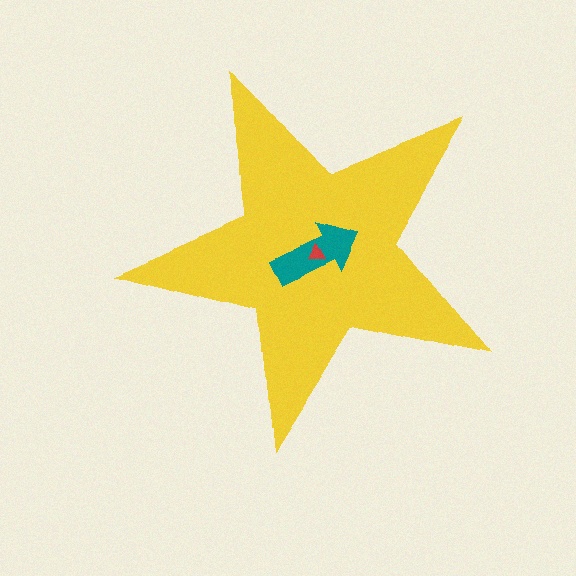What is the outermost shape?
The yellow star.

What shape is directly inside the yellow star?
The teal arrow.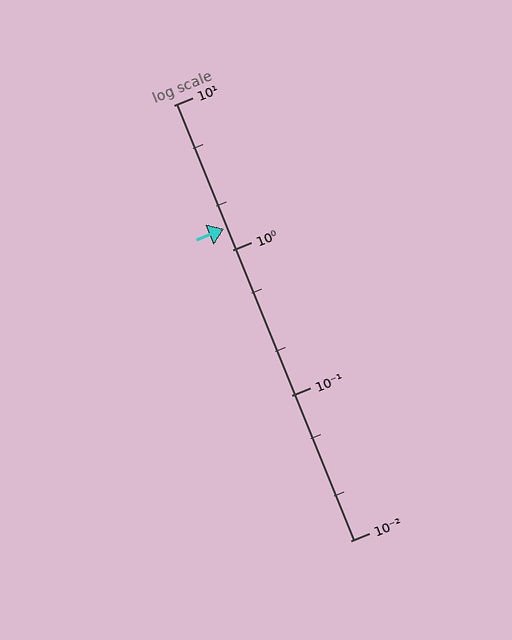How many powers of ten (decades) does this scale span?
The scale spans 3 decades, from 0.01 to 10.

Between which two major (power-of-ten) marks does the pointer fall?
The pointer is between 1 and 10.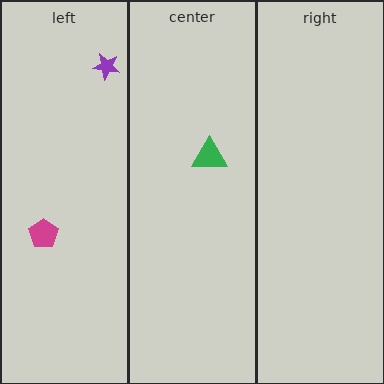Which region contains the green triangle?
The center region.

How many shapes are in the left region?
2.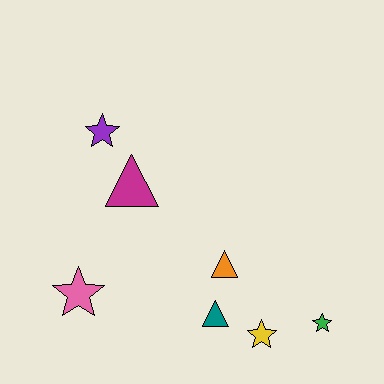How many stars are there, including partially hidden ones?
There are 4 stars.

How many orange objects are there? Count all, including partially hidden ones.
There is 1 orange object.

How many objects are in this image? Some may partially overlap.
There are 7 objects.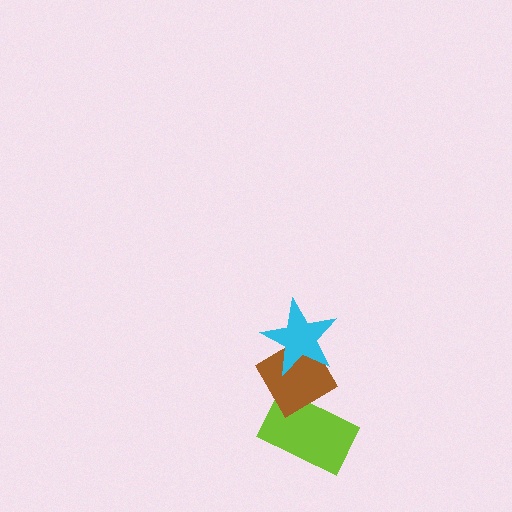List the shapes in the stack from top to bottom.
From top to bottom: the cyan star, the brown diamond, the lime rectangle.